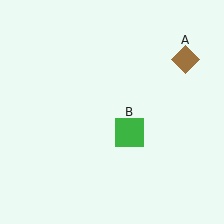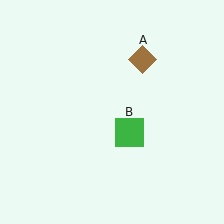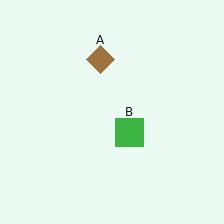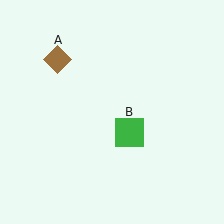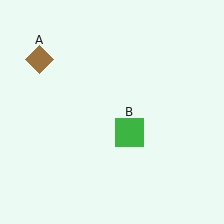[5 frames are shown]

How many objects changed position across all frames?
1 object changed position: brown diamond (object A).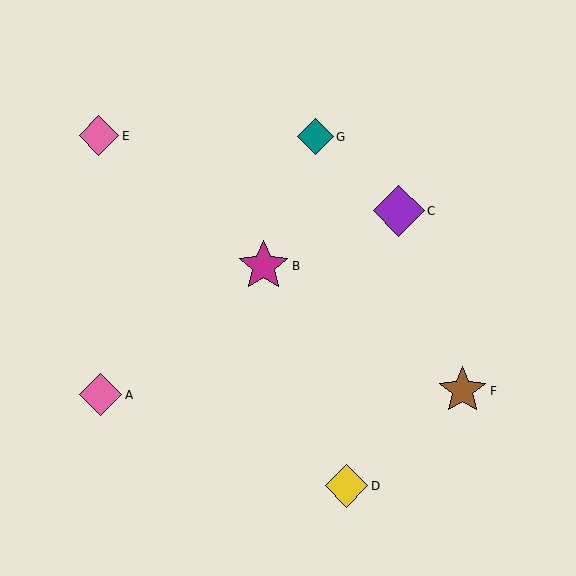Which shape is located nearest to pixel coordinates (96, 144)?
The pink diamond (labeled E) at (99, 136) is nearest to that location.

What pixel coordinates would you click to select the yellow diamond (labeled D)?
Click at (346, 486) to select the yellow diamond D.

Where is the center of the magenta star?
The center of the magenta star is at (264, 266).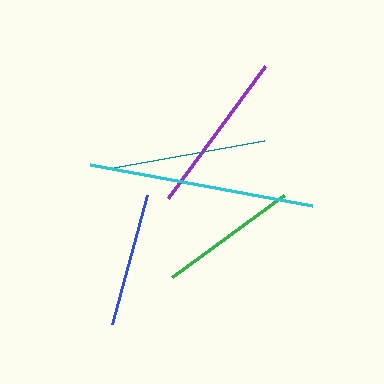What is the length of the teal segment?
The teal segment is approximately 158 pixels long.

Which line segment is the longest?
The cyan line is the longest at approximately 226 pixels.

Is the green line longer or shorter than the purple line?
The purple line is longer than the green line.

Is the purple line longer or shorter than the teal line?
The purple line is longer than the teal line.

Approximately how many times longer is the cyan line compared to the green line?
The cyan line is approximately 1.6 times the length of the green line.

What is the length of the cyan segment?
The cyan segment is approximately 226 pixels long.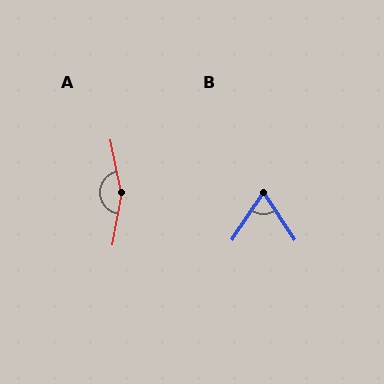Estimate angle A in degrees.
Approximately 159 degrees.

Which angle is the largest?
A, at approximately 159 degrees.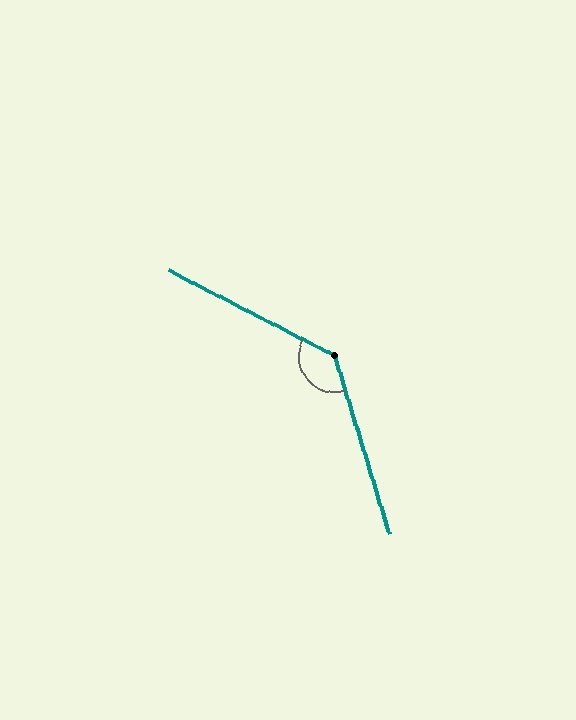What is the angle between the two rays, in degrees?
Approximately 134 degrees.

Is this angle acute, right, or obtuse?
It is obtuse.